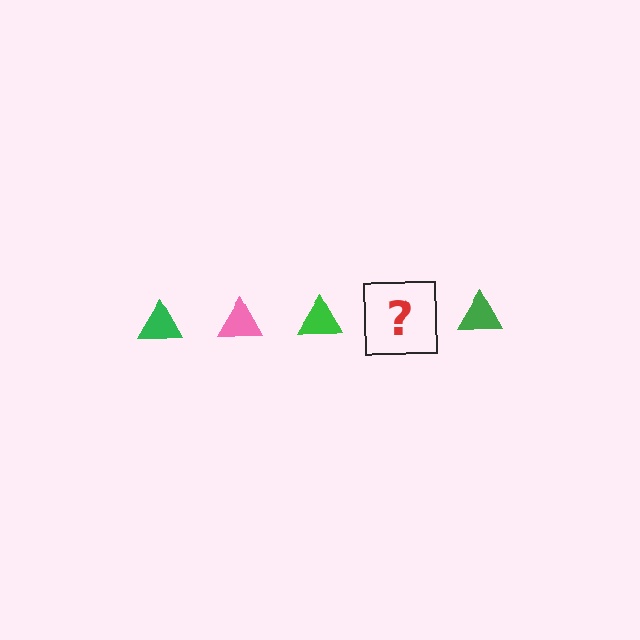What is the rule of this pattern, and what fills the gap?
The rule is that the pattern cycles through green, pink triangles. The gap should be filled with a pink triangle.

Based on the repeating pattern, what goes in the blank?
The blank should be a pink triangle.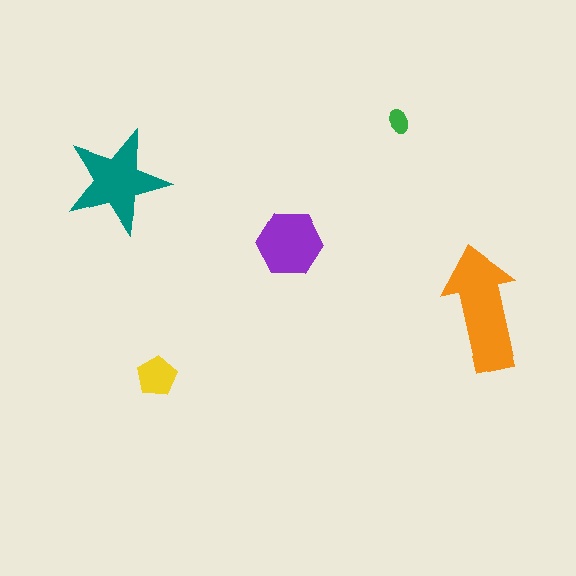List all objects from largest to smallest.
The orange arrow, the teal star, the purple hexagon, the yellow pentagon, the green ellipse.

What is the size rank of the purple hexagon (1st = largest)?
3rd.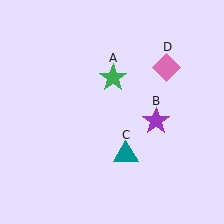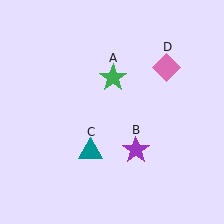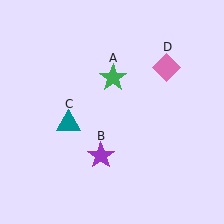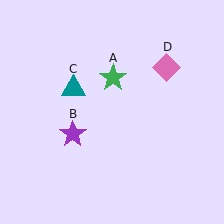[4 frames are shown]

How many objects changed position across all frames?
2 objects changed position: purple star (object B), teal triangle (object C).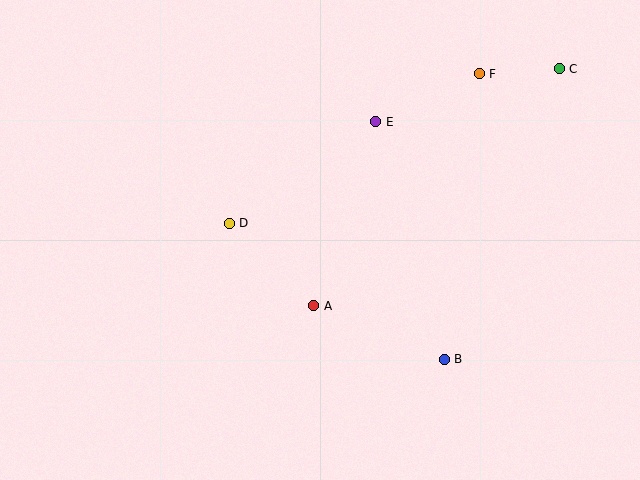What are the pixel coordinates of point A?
Point A is at (314, 306).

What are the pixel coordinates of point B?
Point B is at (444, 359).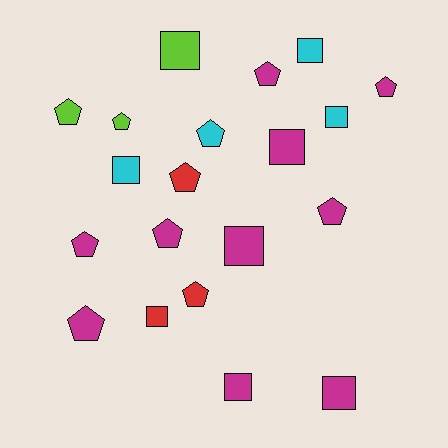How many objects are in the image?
There are 20 objects.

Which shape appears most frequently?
Pentagon, with 11 objects.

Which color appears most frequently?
Magenta, with 10 objects.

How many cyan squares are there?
There are 3 cyan squares.